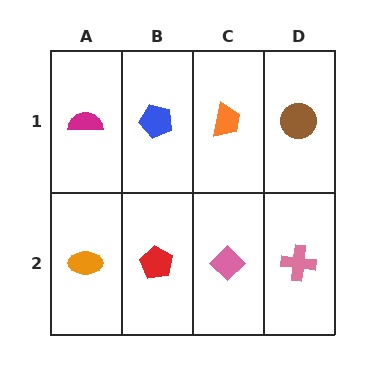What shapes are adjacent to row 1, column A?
An orange ellipse (row 2, column A), a blue pentagon (row 1, column B).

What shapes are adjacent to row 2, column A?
A magenta semicircle (row 1, column A), a red pentagon (row 2, column B).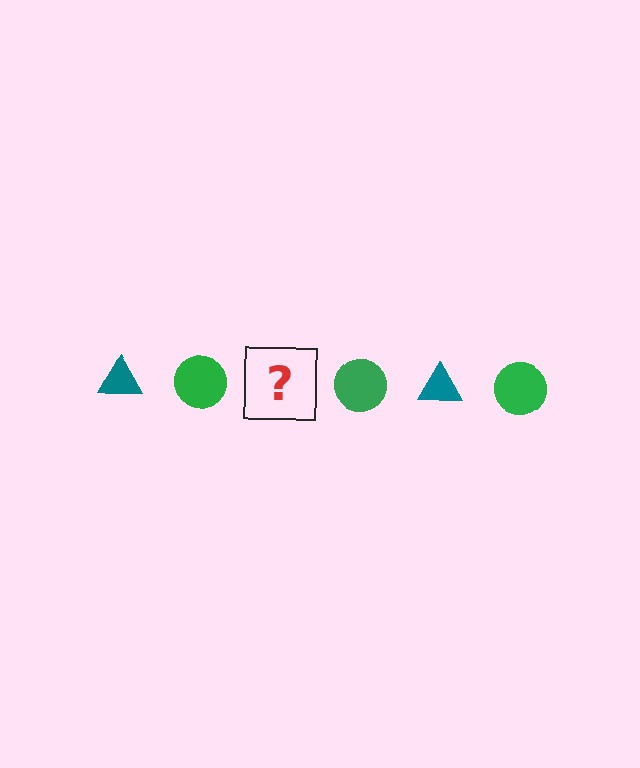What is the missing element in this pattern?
The missing element is a teal triangle.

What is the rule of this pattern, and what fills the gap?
The rule is that the pattern alternates between teal triangle and green circle. The gap should be filled with a teal triangle.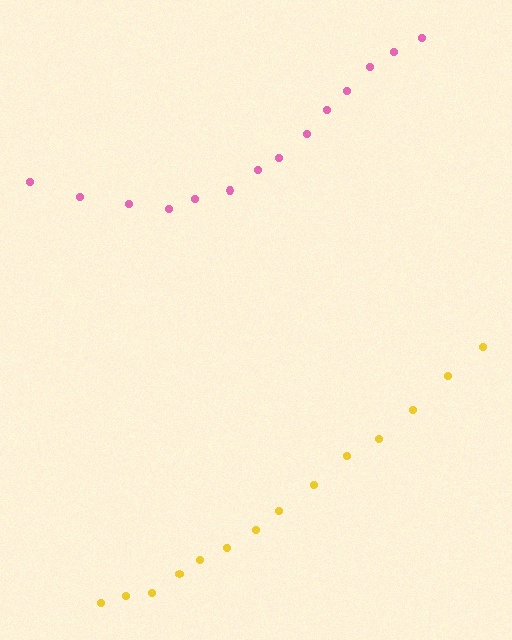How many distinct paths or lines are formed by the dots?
There are 2 distinct paths.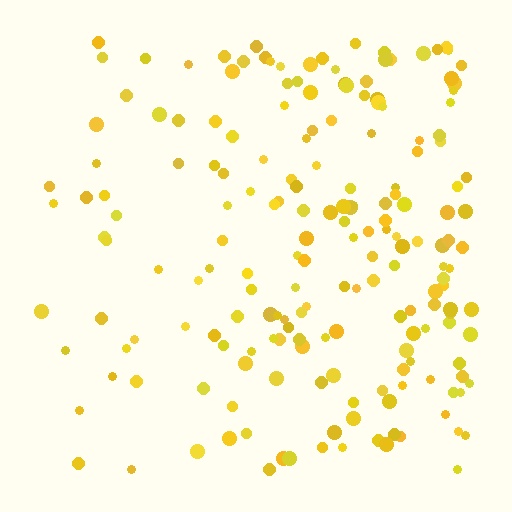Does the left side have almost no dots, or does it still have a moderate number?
Still a moderate number, just noticeably fewer than the right.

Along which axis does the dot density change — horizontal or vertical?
Horizontal.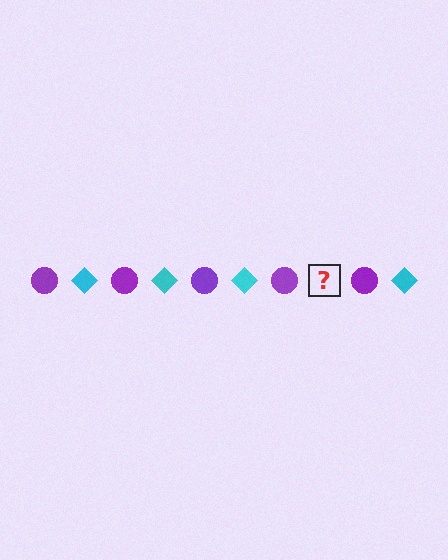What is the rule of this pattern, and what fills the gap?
The rule is that the pattern alternates between purple circle and cyan diamond. The gap should be filled with a cyan diamond.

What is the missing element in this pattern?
The missing element is a cyan diamond.